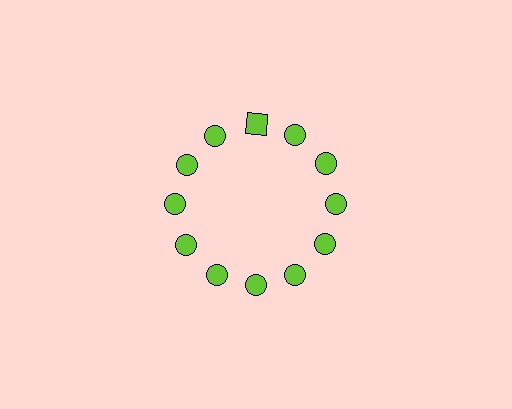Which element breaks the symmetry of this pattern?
The lime square at roughly the 12 o'clock position breaks the symmetry. All other shapes are lime circles.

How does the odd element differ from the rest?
It has a different shape: square instead of circle.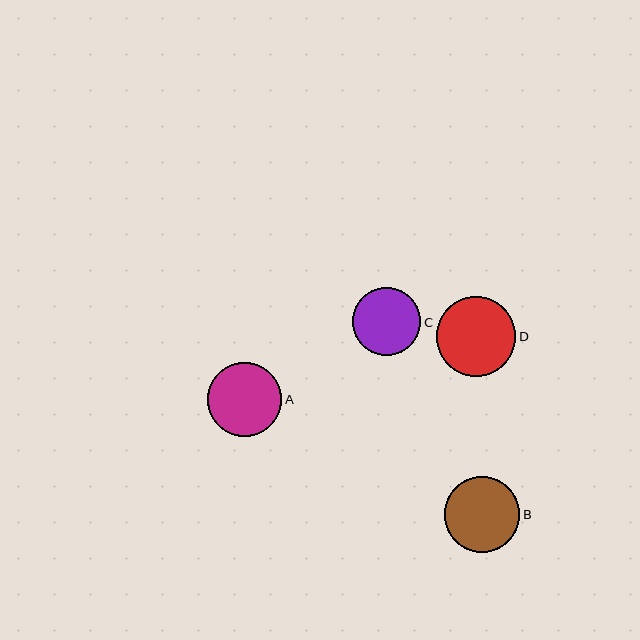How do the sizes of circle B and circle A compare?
Circle B and circle A are approximately the same size.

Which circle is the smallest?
Circle C is the smallest with a size of approximately 69 pixels.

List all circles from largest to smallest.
From largest to smallest: D, B, A, C.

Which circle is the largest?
Circle D is the largest with a size of approximately 79 pixels.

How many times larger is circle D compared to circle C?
Circle D is approximately 1.2 times the size of circle C.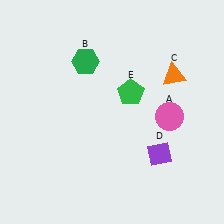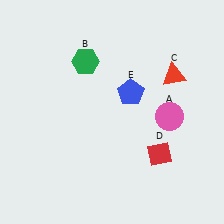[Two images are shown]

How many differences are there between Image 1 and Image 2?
There are 3 differences between the two images.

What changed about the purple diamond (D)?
In Image 1, D is purple. In Image 2, it changed to red.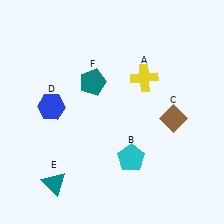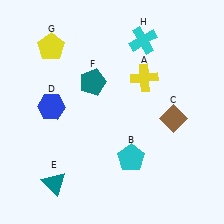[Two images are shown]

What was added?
A yellow pentagon (G), a cyan cross (H) were added in Image 2.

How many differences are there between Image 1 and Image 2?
There are 2 differences between the two images.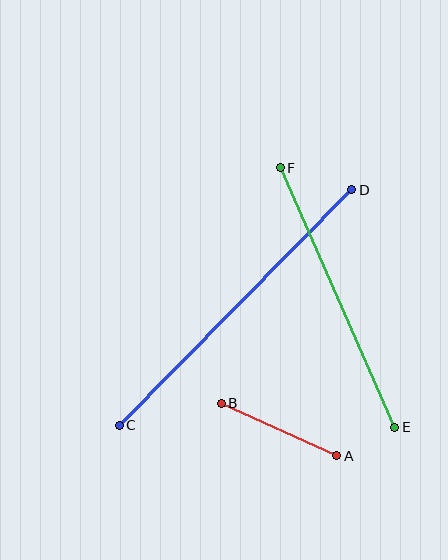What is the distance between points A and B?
The distance is approximately 127 pixels.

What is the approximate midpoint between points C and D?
The midpoint is at approximately (235, 308) pixels.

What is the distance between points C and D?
The distance is approximately 331 pixels.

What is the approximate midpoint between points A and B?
The midpoint is at approximately (279, 430) pixels.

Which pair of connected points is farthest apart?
Points C and D are farthest apart.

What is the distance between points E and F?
The distance is approximately 284 pixels.